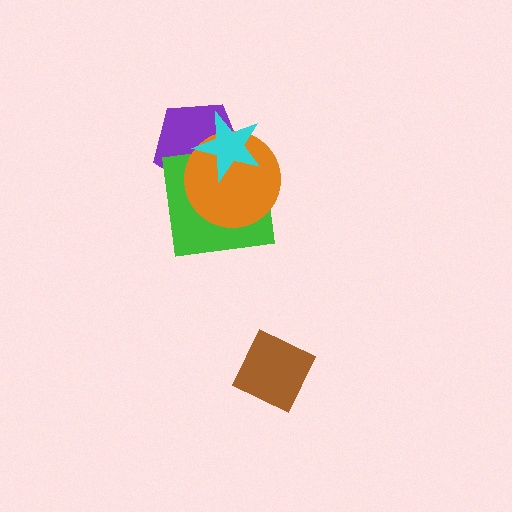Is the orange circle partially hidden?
Yes, it is partially covered by another shape.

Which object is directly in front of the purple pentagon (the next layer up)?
The green square is directly in front of the purple pentagon.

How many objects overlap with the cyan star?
3 objects overlap with the cyan star.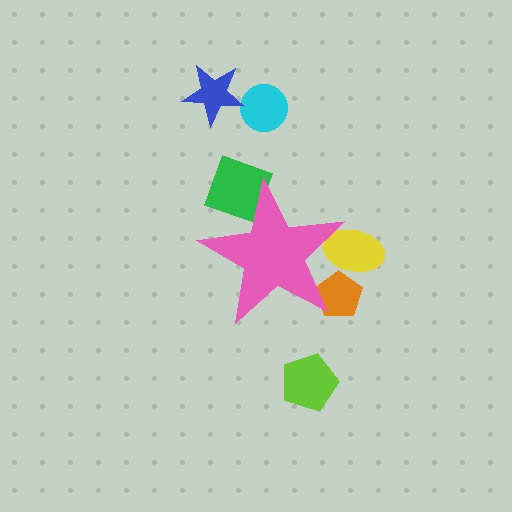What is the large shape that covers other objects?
A pink star.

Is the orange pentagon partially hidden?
Yes, the orange pentagon is partially hidden behind the pink star.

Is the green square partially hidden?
Yes, the green square is partially hidden behind the pink star.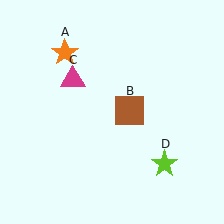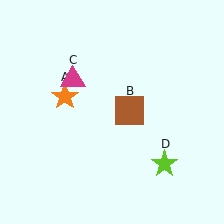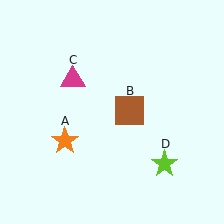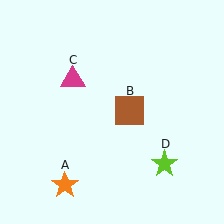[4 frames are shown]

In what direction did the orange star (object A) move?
The orange star (object A) moved down.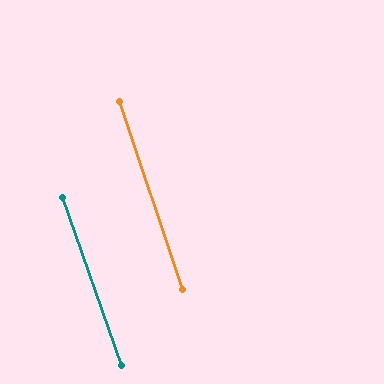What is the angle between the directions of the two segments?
Approximately 1 degree.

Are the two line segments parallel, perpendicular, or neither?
Parallel — their directions differ by only 0.7°.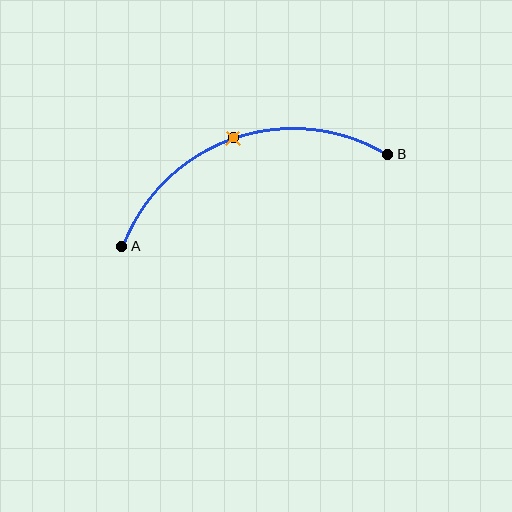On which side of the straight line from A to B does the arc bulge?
The arc bulges above the straight line connecting A and B.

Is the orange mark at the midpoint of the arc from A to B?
Yes. The orange mark lies on the arc at equal arc-length from both A and B — it is the arc midpoint.